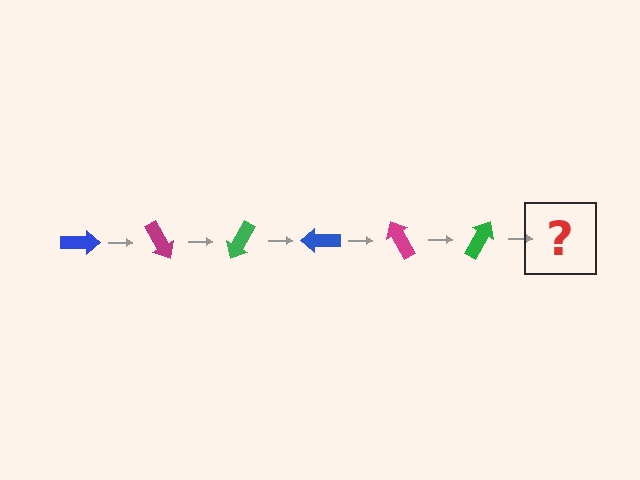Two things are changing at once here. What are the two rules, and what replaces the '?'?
The two rules are that it rotates 60 degrees each step and the color cycles through blue, magenta, and green. The '?' should be a blue arrow, rotated 360 degrees from the start.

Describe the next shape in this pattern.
It should be a blue arrow, rotated 360 degrees from the start.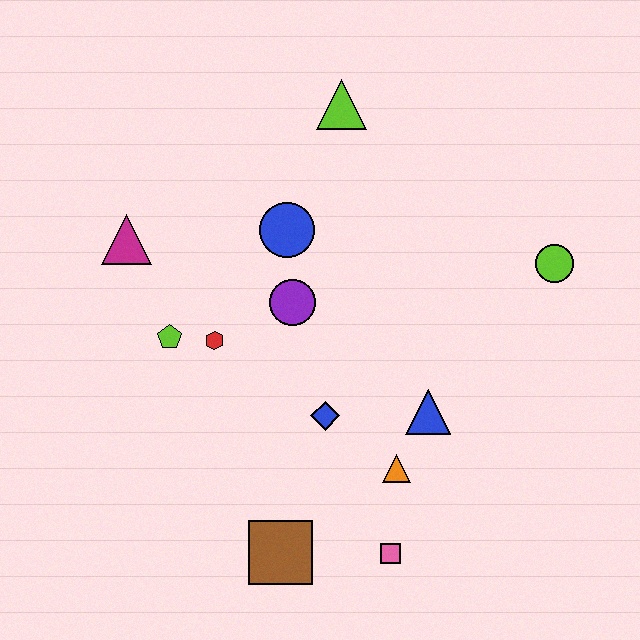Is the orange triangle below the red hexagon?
Yes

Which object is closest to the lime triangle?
The blue circle is closest to the lime triangle.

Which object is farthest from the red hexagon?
The lime circle is farthest from the red hexagon.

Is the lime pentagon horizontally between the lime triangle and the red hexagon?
No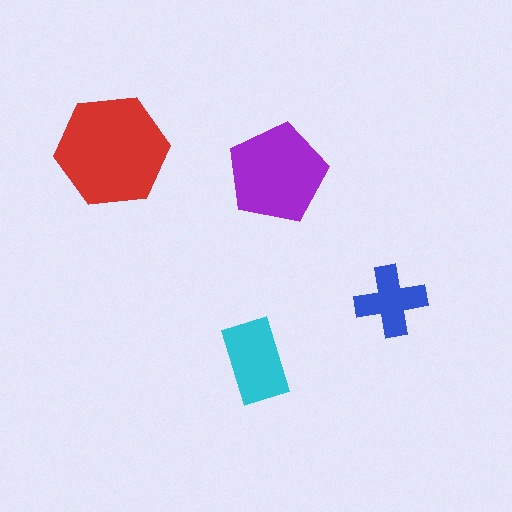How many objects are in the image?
There are 4 objects in the image.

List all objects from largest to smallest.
The red hexagon, the purple pentagon, the cyan rectangle, the blue cross.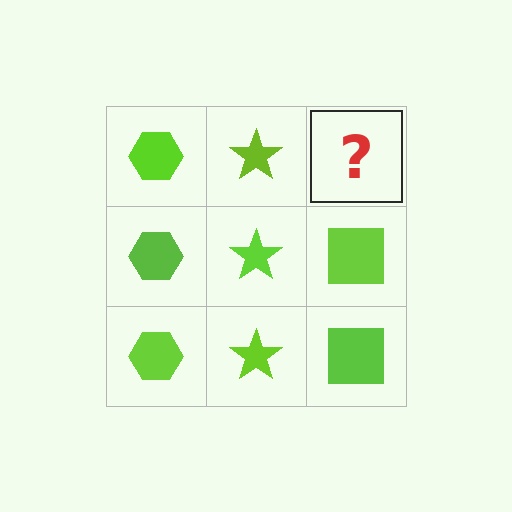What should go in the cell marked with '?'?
The missing cell should contain a lime square.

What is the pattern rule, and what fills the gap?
The rule is that each column has a consistent shape. The gap should be filled with a lime square.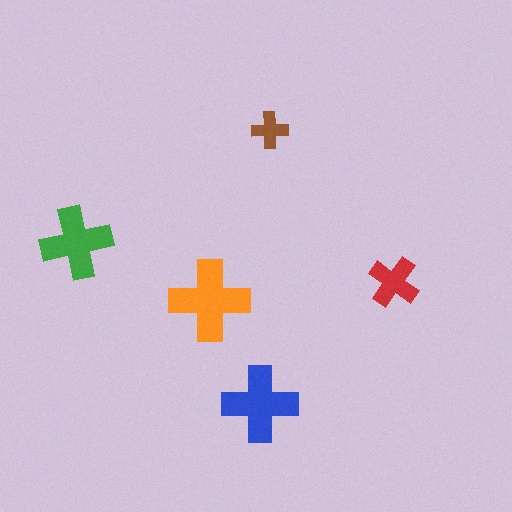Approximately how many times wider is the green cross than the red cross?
About 1.5 times wider.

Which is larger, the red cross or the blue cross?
The blue one.